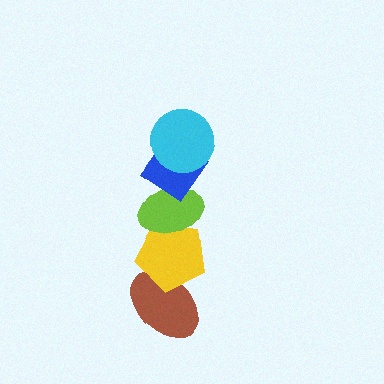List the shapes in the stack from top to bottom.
From top to bottom: the cyan circle, the blue diamond, the lime ellipse, the yellow pentagon, the brown ellipse.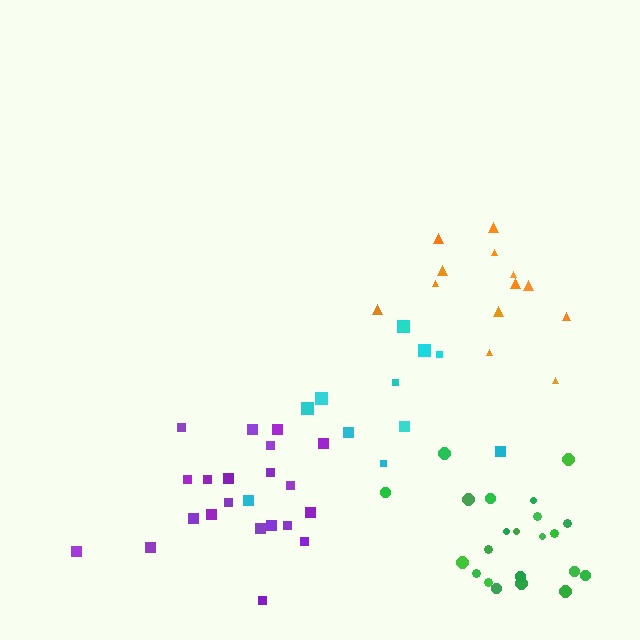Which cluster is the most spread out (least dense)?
Cyan.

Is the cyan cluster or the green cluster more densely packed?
Green.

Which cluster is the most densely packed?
Green.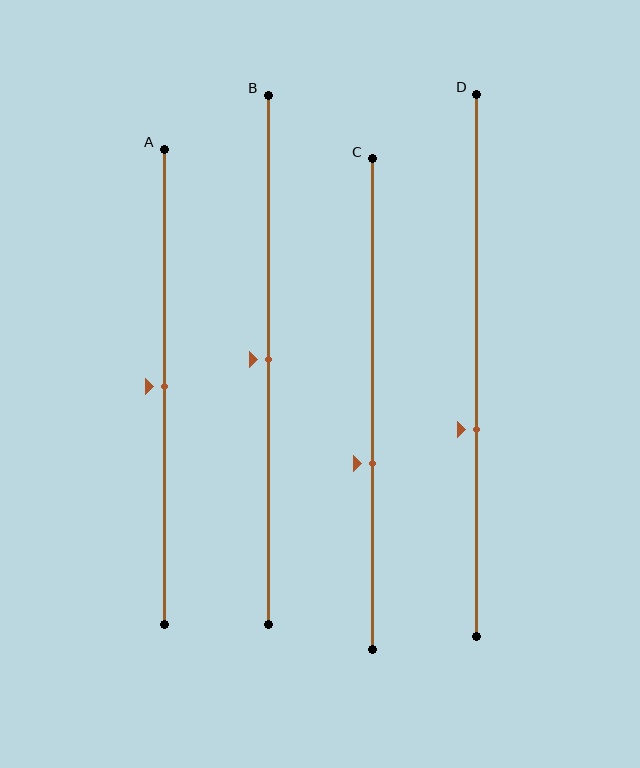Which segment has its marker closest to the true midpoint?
Segment A has its marker closest to the true midpoint.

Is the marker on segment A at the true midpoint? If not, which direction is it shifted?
Yes, the marker on segment A is at the true midpoint.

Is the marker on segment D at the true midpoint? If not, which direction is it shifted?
No, the marker on segment D is shifted downward by about 12% of the segment length.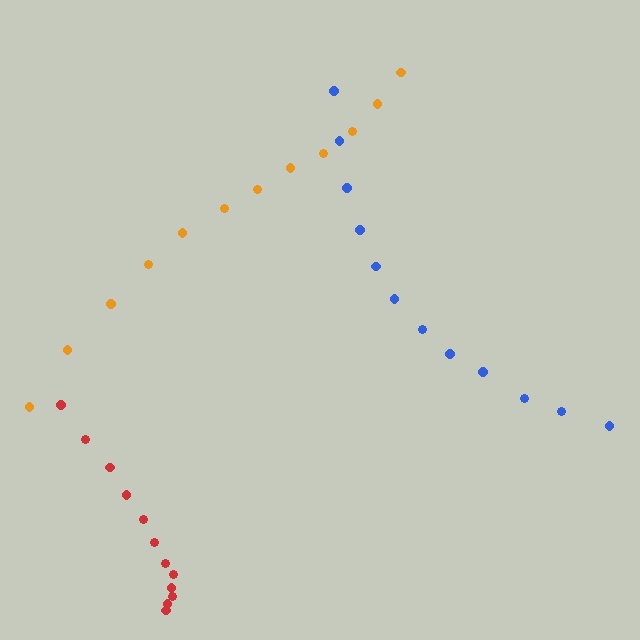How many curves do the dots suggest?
There are 3 distinct paths.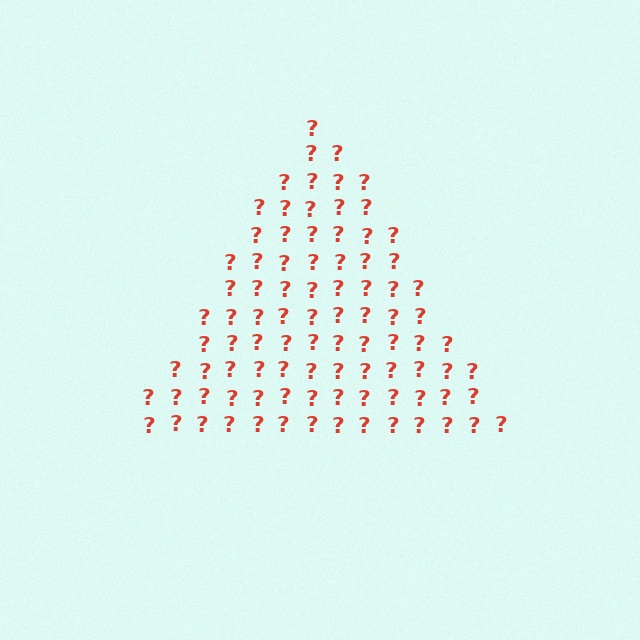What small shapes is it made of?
It is made of small question marks.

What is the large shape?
The large shape is a triangle.